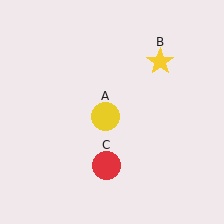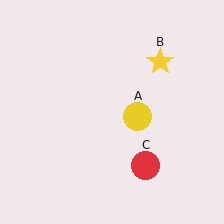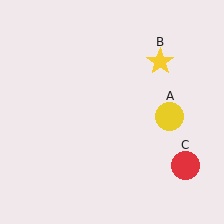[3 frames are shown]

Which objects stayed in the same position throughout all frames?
Yellow star (object B) remained stationary.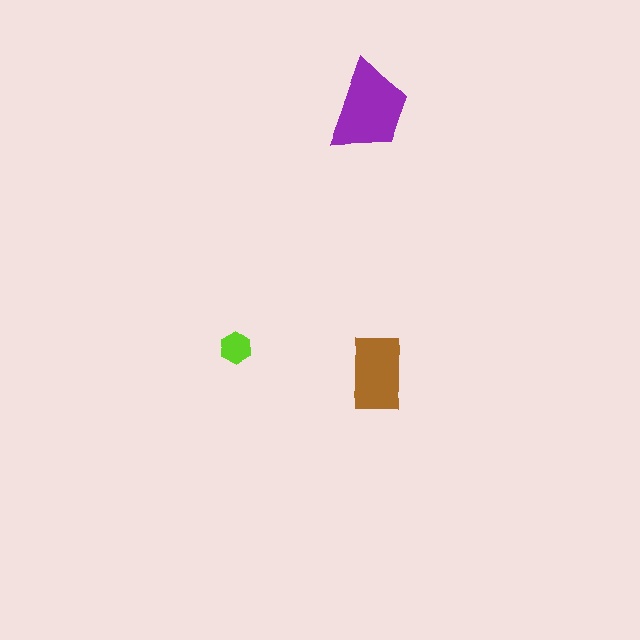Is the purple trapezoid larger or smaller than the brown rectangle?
Larger.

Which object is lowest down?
The brown rectangle is bottommost.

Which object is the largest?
The purple trapezoid.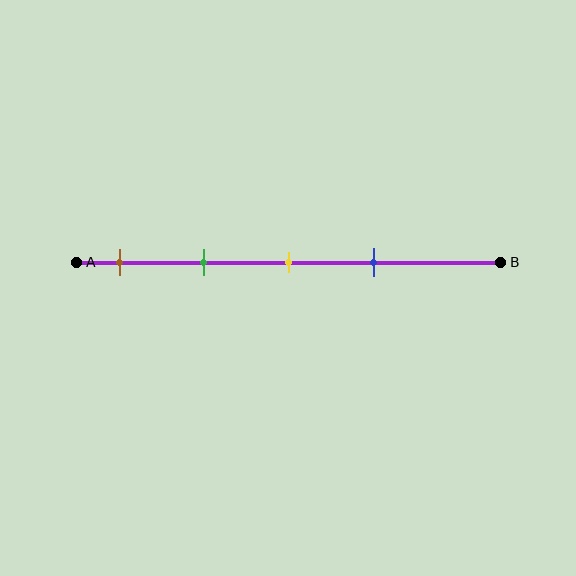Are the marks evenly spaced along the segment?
Yes, the marks are approximately evenly spaced.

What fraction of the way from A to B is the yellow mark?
The yellow mark is approximately 50% (0.5) of the way from A to B.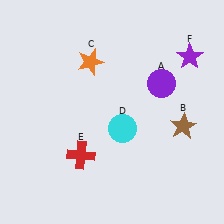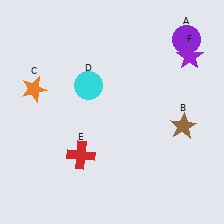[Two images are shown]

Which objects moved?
The objects that moved are: the purple circle (A), the orange star (C), the cyan circle (D).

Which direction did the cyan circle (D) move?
The cyan circle (D) moved up.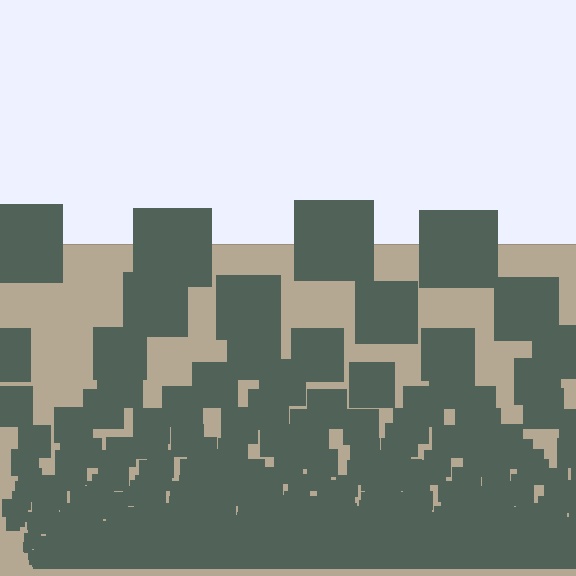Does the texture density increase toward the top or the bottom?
Density increases toward the bottom.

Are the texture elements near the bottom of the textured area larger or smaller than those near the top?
Smaller. The gradient is inverted — elements near the bottom are smaller and denser.